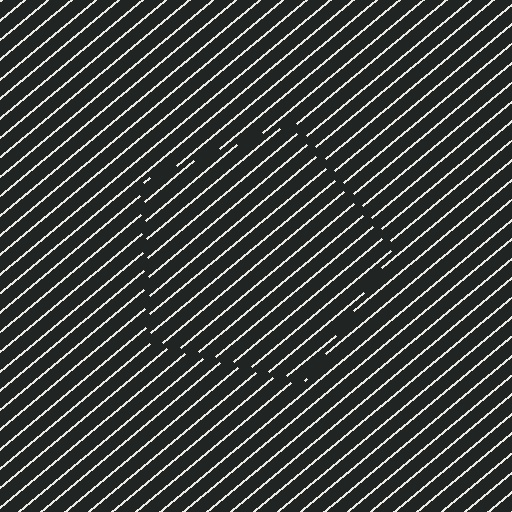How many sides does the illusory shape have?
5 sides — the line-ends trace a pentagon.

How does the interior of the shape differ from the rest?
The interior of the shape contains the same grating, shifted by half a period — the contour is defined by the phase discontinuity where line-ends from the inner and outer gratings abut.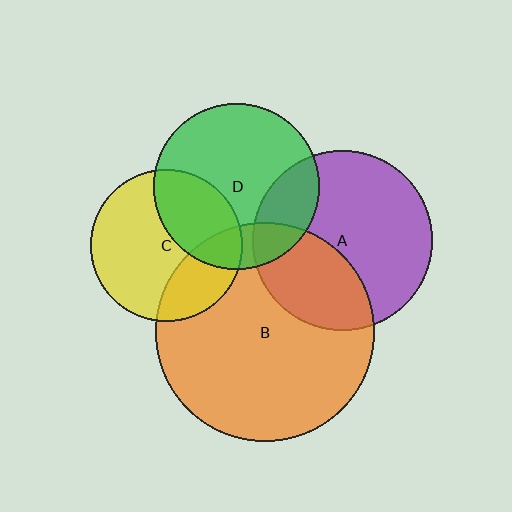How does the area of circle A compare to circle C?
Approximately 1.4 times.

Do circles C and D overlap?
Yes.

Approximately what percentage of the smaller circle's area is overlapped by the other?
Approximately 35%.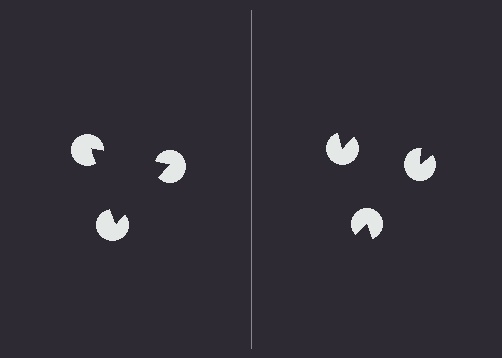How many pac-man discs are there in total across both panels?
6 — 3 on each side.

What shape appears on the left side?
An illusory triangle.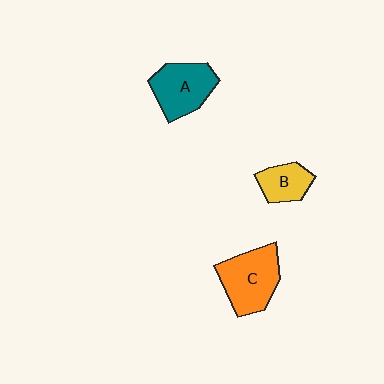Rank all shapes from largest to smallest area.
From largest to smallest: C (orange), A (teal), B (yellow).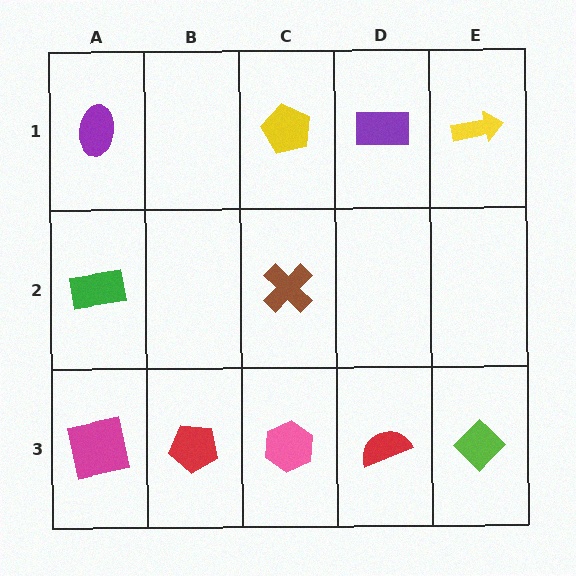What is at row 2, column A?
A green rectangle.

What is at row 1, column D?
A purple rectangle.